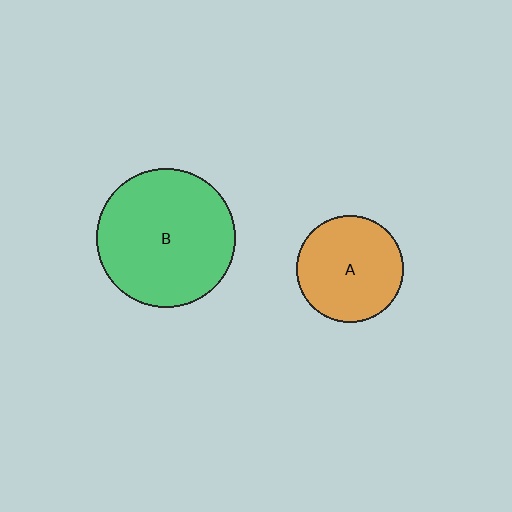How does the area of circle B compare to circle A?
Approximately 1.7 times.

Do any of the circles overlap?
No, none of the circles overlap.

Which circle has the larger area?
Circle B (green).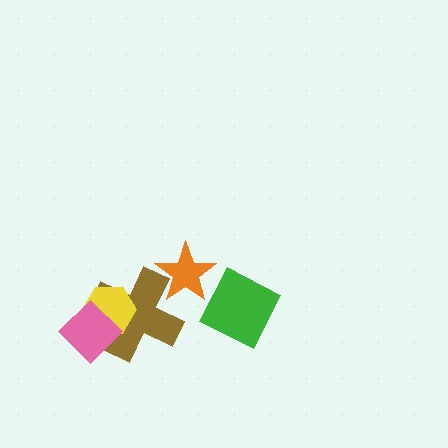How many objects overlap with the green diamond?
1 object overlaps with the green diamond.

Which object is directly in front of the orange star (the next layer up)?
The green diamond is directly in front of the orange star.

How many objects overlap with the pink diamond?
2 objects overlap with the pink diamond.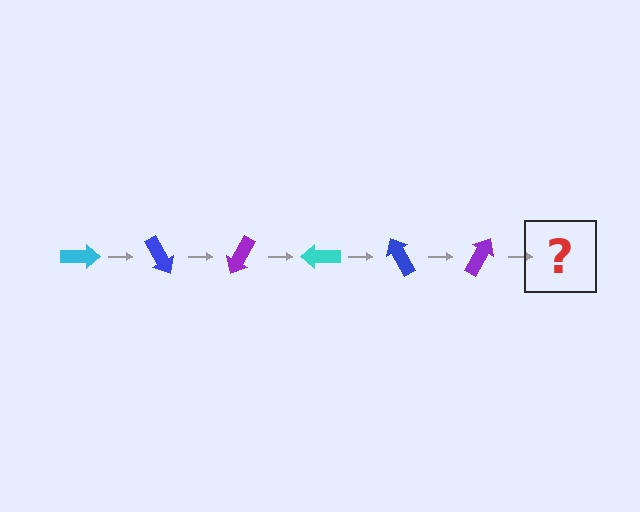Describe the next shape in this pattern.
It should be a cyan arrow, rotated 360 degrees from the start.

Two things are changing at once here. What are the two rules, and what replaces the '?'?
The two rules are that it rotates 60 degrees each step and the color cycles through cyan, blue, and purple. The '?' should be a cyan arrow, rotated 360 degrees from the start.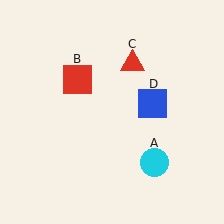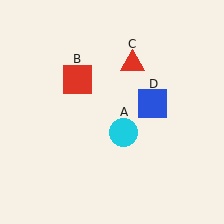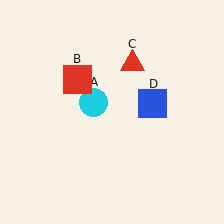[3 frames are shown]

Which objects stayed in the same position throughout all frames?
Red square (object B) and red triangle (object C) and blue square (object D) remained stationary.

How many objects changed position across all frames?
1 object changed position: cyan circle (object A).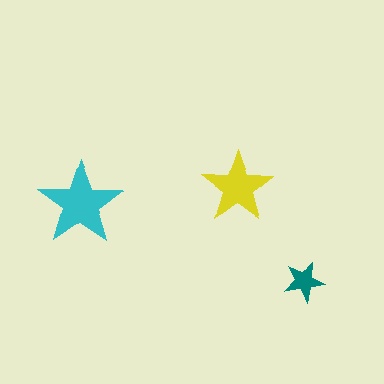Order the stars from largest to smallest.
the cyan one, the yellow one, the teal one.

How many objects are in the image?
There are 3 objects in the image.